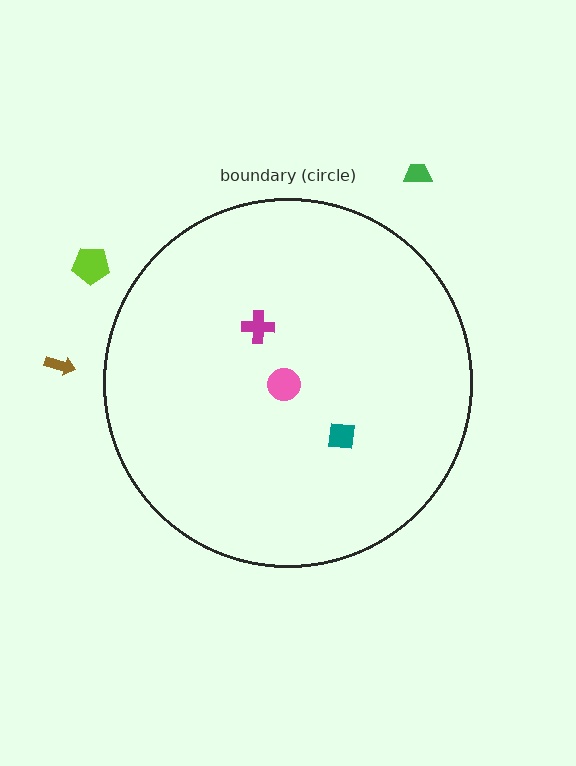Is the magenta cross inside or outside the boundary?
Inside.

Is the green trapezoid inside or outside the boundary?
Outside.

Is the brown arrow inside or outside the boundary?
Outside.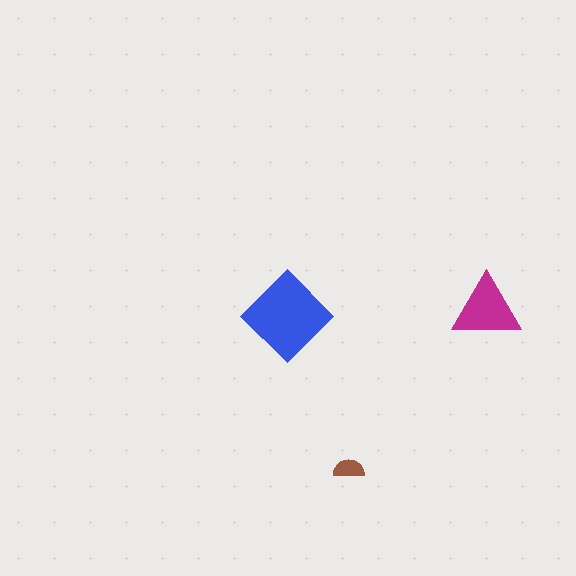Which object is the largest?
The blue diamond.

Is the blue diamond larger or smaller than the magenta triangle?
Larger.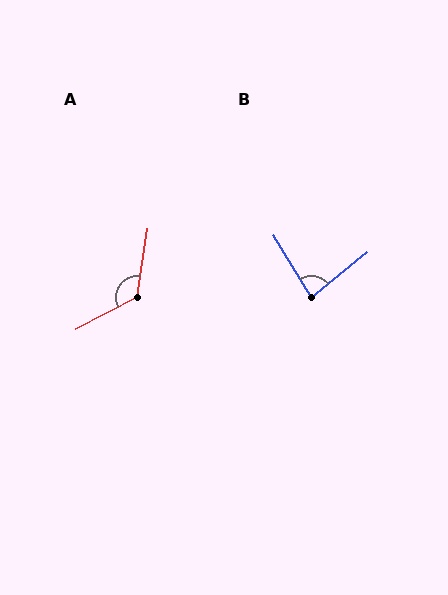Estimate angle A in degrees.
Approximately 125 degrees.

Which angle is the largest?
A, at approximately 125 degrees.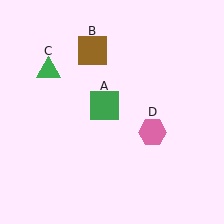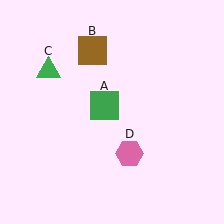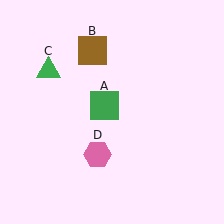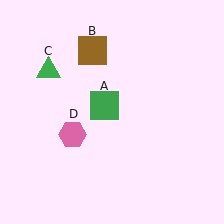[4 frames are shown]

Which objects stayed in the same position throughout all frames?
Green square (object A) and brown square (object B) and green triangle (object C) remained stationary.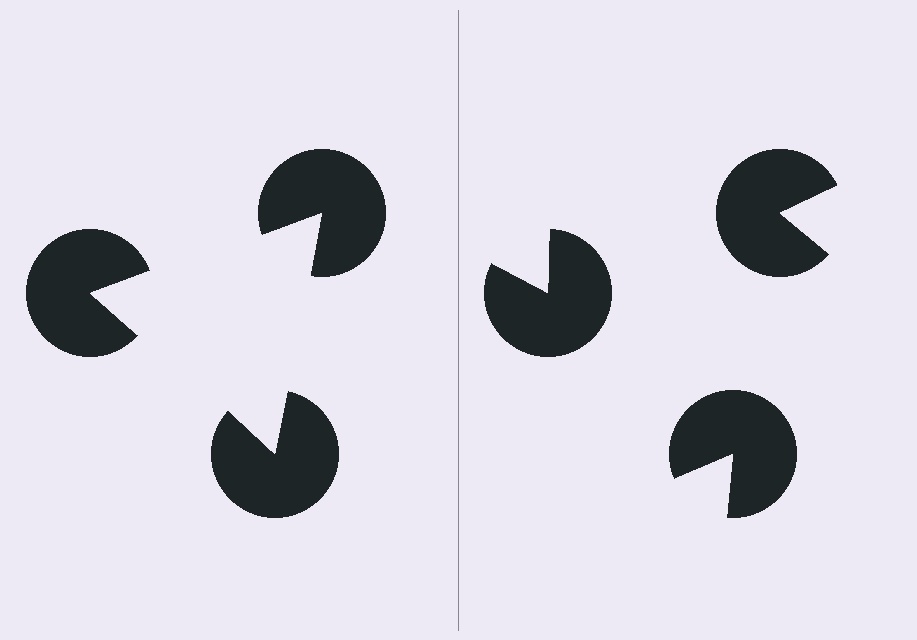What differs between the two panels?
The pac-man discs are positioned identically on both sides; only the wedge orientations differ. On the left they align to a triangle; on the right they are misaligned.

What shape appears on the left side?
An illusory triangle.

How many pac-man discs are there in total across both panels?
6 — 3 on each side.